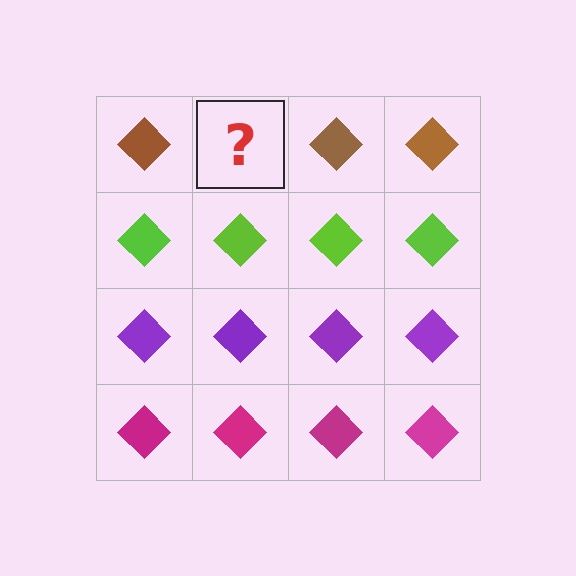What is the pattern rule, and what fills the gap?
The rule is that each row has a consistent color. The gap should be filled with a brown diamond.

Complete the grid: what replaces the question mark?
The question mark should be replaced with a brown diamond.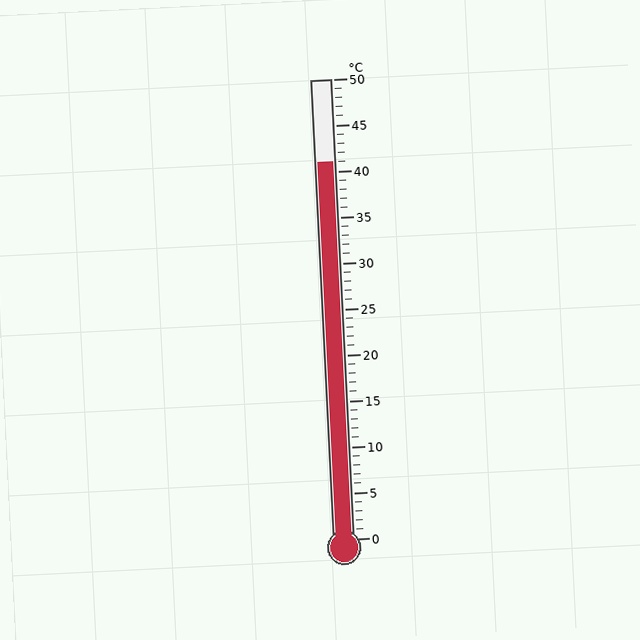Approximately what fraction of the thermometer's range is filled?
The thermometer is filled to approximately 80% of its range.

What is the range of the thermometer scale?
The thermometer scale ranges from 0°C to 50°C.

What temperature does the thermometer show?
The thermometer shows approximately 41°C.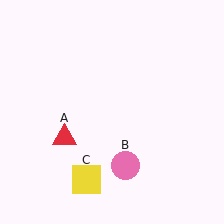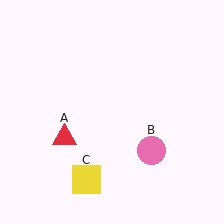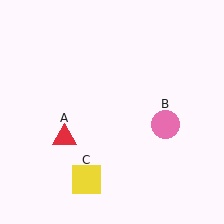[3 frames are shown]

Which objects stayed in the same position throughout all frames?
Red triangle (object A) and yellow square (object C) remained stationary.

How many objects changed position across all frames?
1 object changed position: pink circle (object B).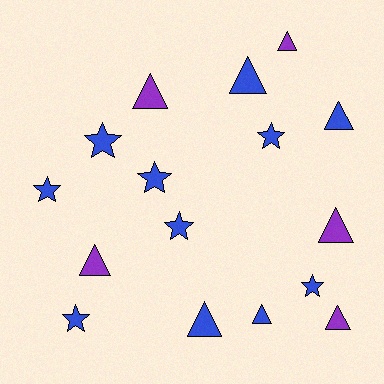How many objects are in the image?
There are 16 objects.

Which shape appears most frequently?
Triangle, with 9 objects.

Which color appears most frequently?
Blue, with 11 objects.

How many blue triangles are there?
There are 4 blue triangles.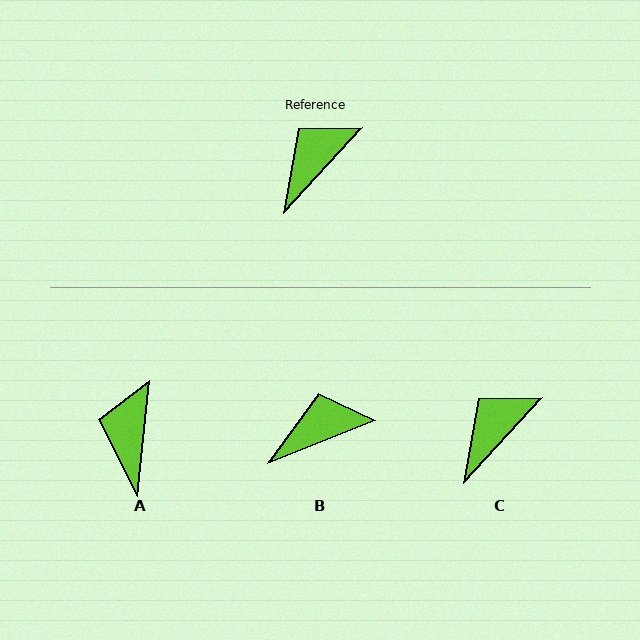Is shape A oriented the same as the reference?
No, it is off by about 37 degrees.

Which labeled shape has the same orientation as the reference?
C.